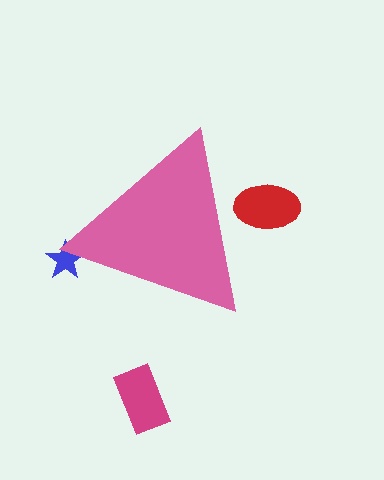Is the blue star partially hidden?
Yes, the blue star is partially hidden behind the pink triangle.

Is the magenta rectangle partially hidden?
No, the magenta rectangle is fully visible.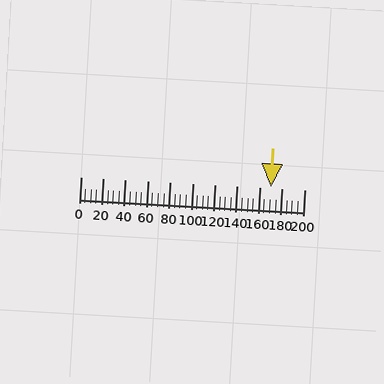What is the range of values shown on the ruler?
The ruler shows values from 0 to 200.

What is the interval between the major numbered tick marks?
The major tick marks are spaced 20 units apart.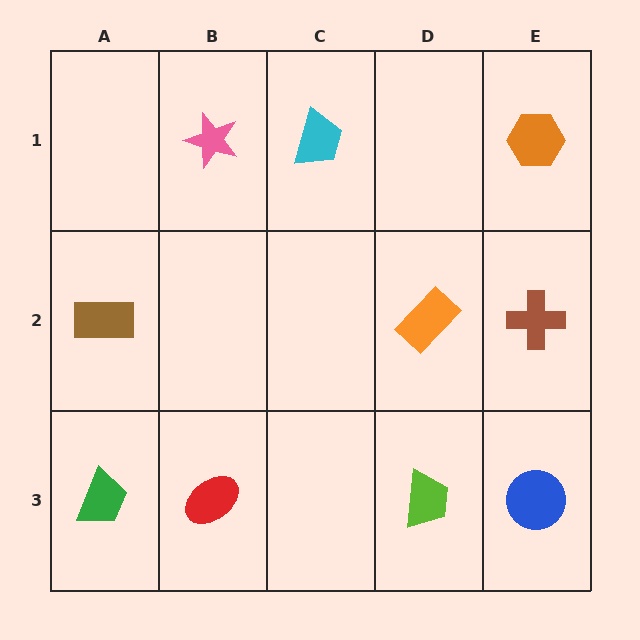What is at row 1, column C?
A cyan trapezoid.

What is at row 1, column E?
An orange hexagon.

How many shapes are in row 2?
3 shapes.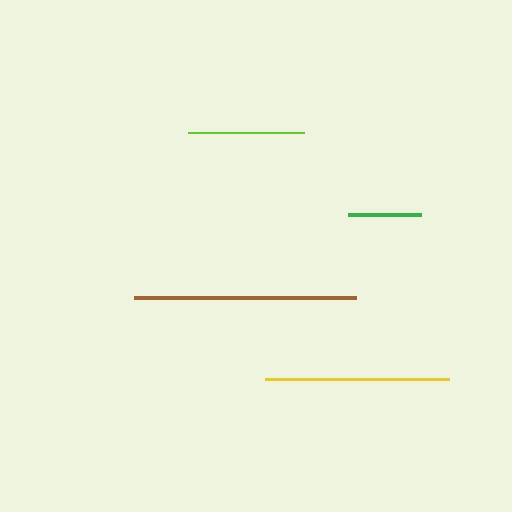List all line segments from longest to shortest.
From longest to shortest: brown, yellow, lime, green.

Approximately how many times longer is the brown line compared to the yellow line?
The brown line is approximately 1.2 times the length of the yellow line.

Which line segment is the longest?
The brown line is the longest at approximately 222 pixels.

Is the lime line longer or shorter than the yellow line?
The yellow line is longer than the lime line.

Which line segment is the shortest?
The green line is the shortest at approximately 73 pixels.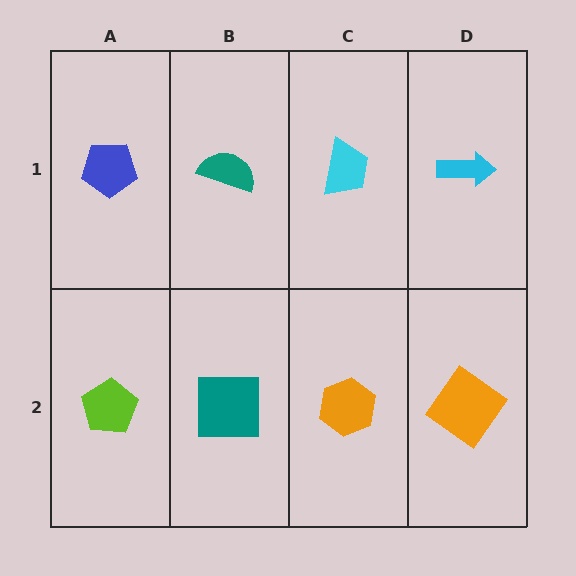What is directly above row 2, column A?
A blue pentagon.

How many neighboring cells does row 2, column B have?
3.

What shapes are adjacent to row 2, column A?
A blue pentagon (row 1, column A), a teal square (row 2, column B).